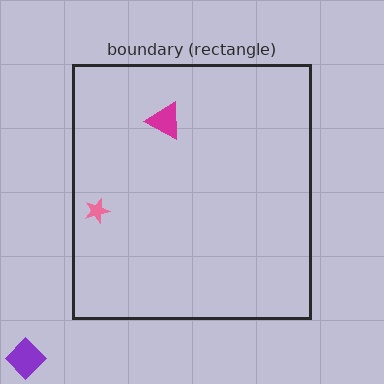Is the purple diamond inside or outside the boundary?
Outside.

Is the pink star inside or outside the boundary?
Inside.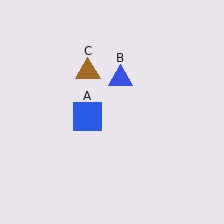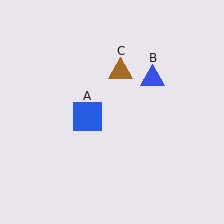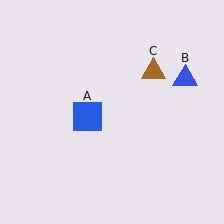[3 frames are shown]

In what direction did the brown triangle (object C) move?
The brown triangle (object C) moved right.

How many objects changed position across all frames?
2 objects changed position: blue triangle (object B), brown triangle (object C).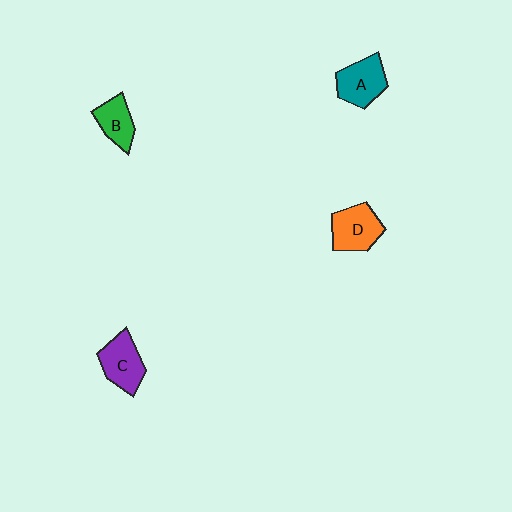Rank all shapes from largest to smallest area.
From largest to smallest: D (orange), C (purple), A (teal), B (green).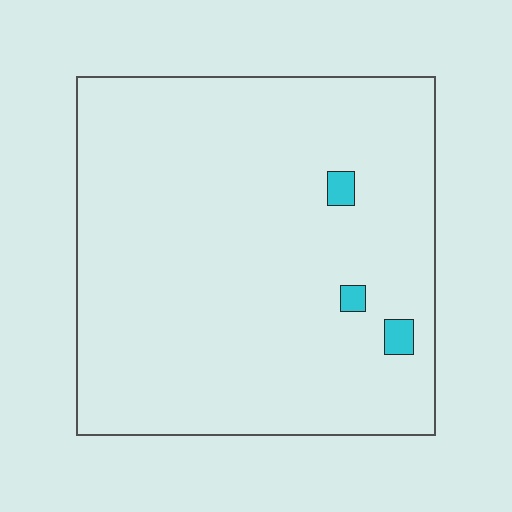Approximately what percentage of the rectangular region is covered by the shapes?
Approximately 0%.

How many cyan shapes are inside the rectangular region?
3.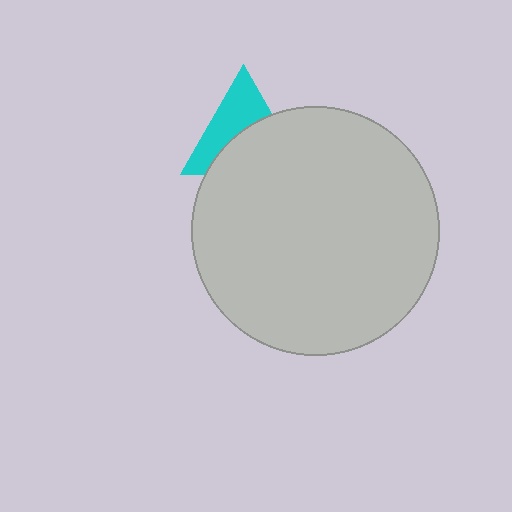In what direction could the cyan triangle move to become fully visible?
The cyan triangle could move up. That would shift it out from behind the light gray circle entirely.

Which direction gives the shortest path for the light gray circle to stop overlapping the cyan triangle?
Moving down gives the shortest separation.